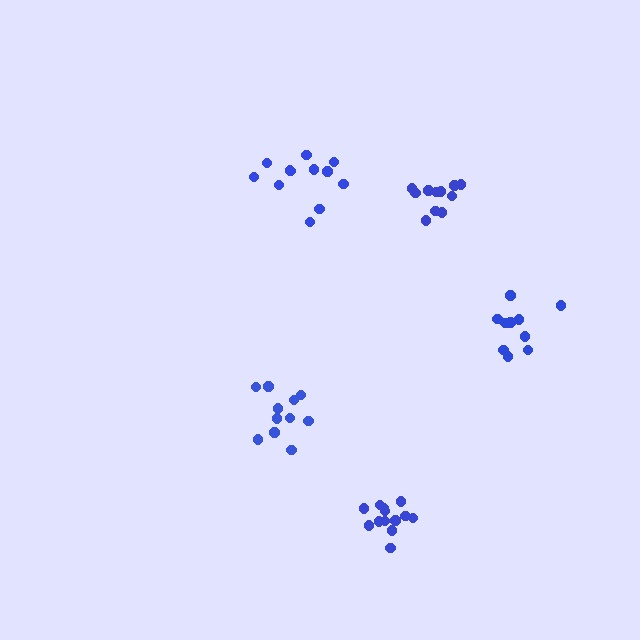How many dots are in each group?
Group 1: 11 dots, Group 2: 13 dots, Group 3: 12 dots, Group 4: 10 dots, Group 5: 11 dots (57 total).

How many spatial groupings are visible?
There are 5 spatial groupings.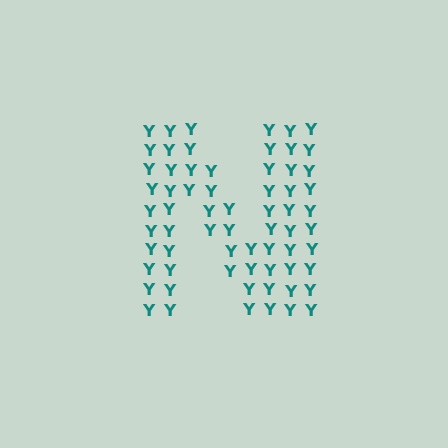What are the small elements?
The small elements are letter Y's.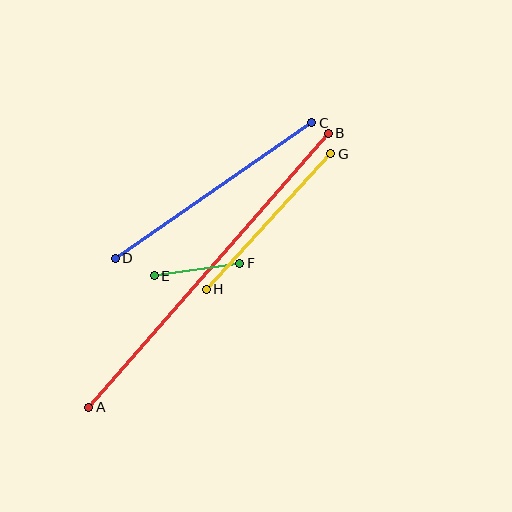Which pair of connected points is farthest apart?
Points A and B are farthest apart.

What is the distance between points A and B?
The distance is approximately 364 pixels.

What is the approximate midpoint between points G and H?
The midpoint is at approximately (269, 221) pixels.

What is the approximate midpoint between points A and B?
The midpoint is at approximately (208, 270) pixels.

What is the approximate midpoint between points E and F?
The midpoint is at approximately (197, 270) pixels.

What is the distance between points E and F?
The distance is approximately 87 pixels.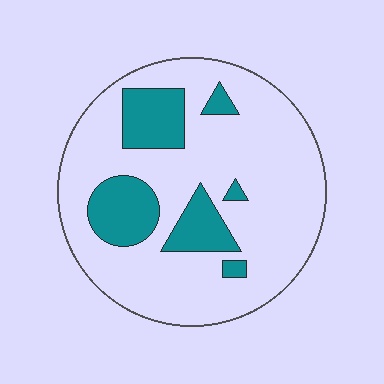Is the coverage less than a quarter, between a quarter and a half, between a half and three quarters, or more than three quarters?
Less than a quarter.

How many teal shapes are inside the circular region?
6.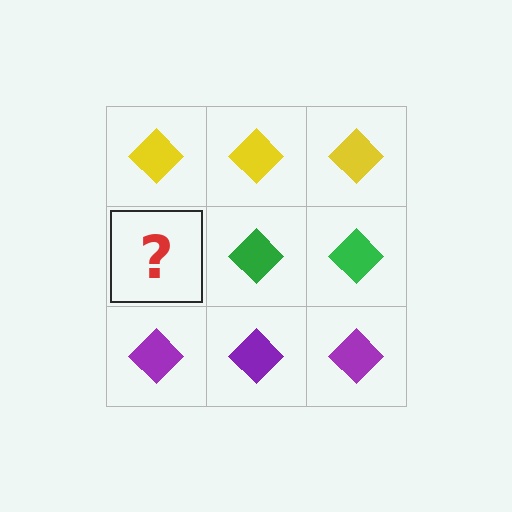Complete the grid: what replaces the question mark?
The question mark should be replaced with a green diamond.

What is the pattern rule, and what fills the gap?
The rule is that each row has a consistent color. The gap should be filled with a green diamond.